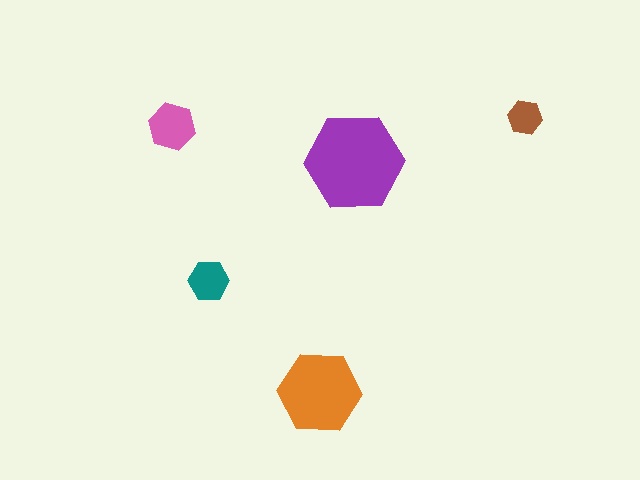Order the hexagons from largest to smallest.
the purple one, the orange one, the pink one, the teal one, the brown one.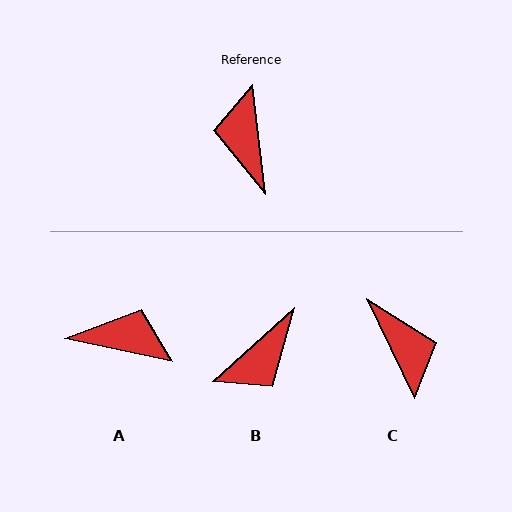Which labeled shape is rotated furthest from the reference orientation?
C, about 161 degrees away.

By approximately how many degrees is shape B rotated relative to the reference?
Approximately 126 degrees counter-clockwise.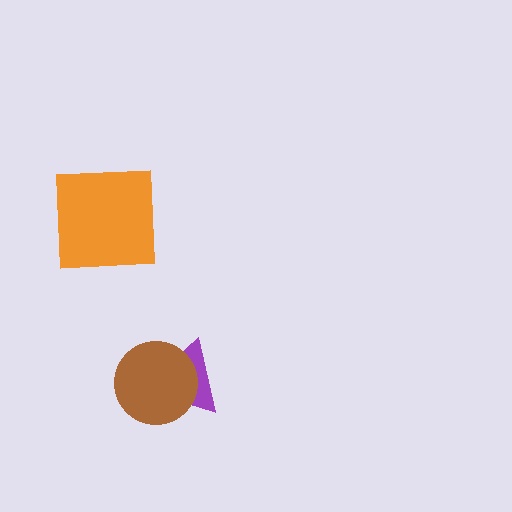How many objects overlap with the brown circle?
1 object overlaps with the brown circle.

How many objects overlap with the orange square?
0 objects overlap with the orange square.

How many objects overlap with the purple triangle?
1 object overlaps with the purple triangle.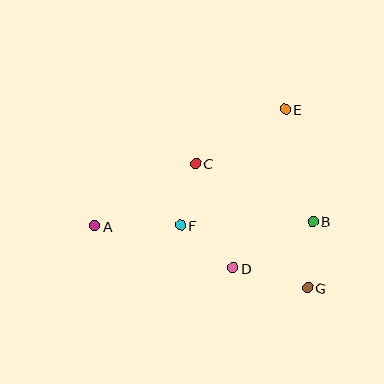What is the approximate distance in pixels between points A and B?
The distance between A and B is approximately 218 pixels.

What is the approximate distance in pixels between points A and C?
The distance between A and C is approximately 119 pixels.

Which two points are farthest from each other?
Points A and E are farthest from each other.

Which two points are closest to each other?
Points C and F are closest to each other.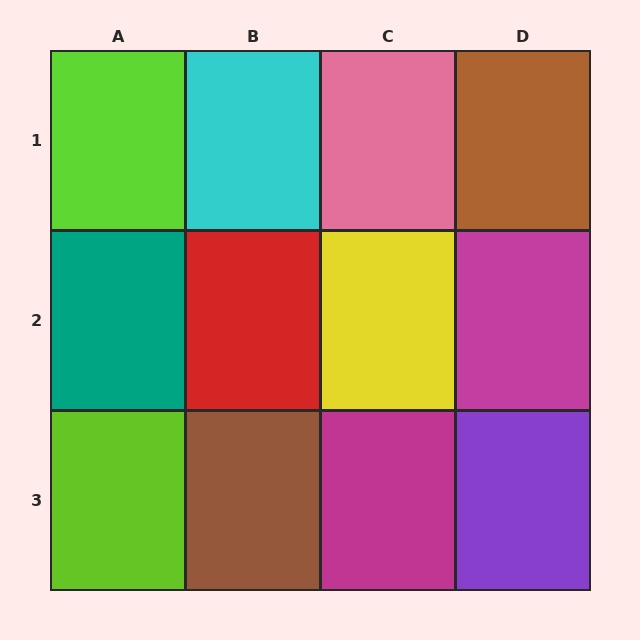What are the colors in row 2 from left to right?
Teal, red, yellow, magenta.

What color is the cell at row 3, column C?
Magenta.